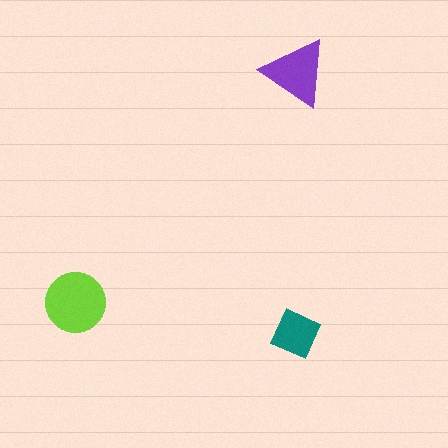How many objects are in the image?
There are 3 objects in the image.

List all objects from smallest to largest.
The teal diamond, the purple triangle, the lime circle.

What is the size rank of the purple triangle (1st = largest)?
2nd.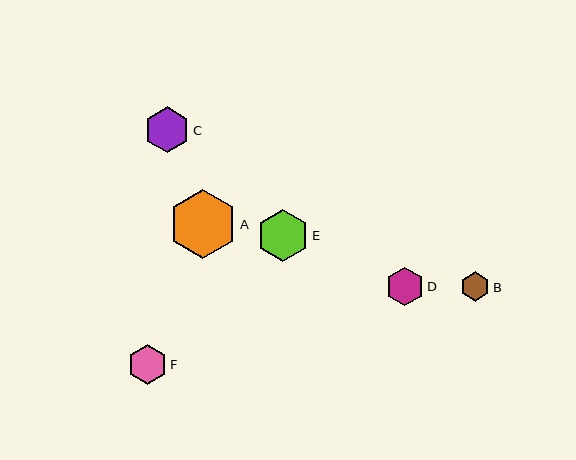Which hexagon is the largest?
Hexagon A is the largest with a size of approximately 68 pixels.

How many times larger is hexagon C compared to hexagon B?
Hexagon C is approximately 1.6 times the size of hexagon B.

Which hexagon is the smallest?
Hexagon B is the smallest with a size of approximately 30 pixels.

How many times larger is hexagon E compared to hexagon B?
Hexagon E is approximately 1.8 times the size of hexagon B.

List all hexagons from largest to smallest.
From largest to smallest: A, E, C, F, D, B.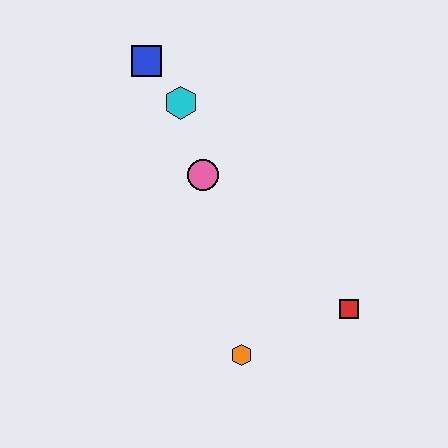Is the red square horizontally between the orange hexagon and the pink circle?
No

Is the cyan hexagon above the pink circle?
Yes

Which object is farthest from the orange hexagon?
The blue square is farthest from the orange hexagon.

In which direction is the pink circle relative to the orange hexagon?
The pink circle is above the orange hexagon.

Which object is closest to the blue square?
The cyan hexagon is closest to the blue square.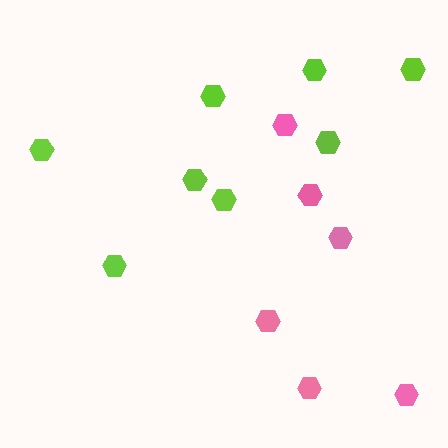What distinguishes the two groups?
There are 2 groups: one group of lime hexagons (8) and one group of pink hexagons (6).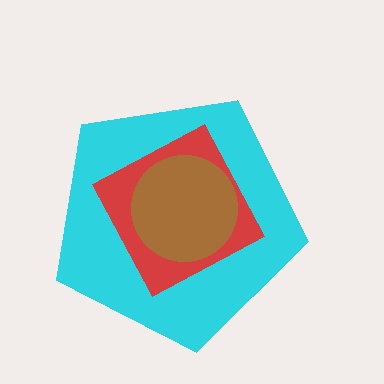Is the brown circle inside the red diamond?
Yes.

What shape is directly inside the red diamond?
The brown circle.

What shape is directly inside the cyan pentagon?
The red diamond.